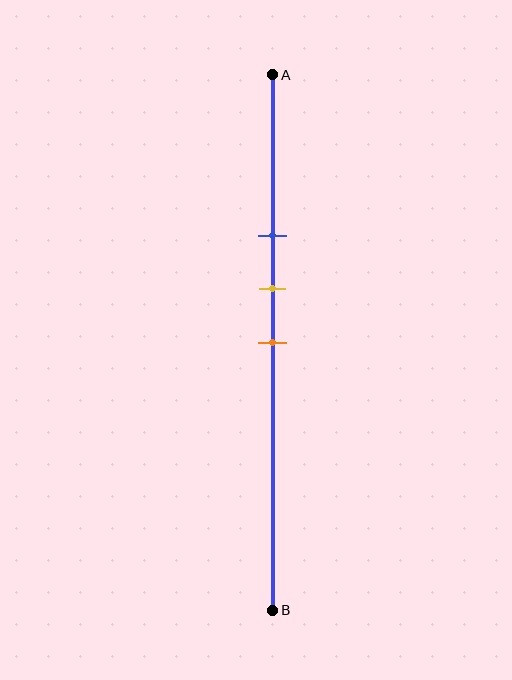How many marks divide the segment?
There are 3 marks dividing the segment.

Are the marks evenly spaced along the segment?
Yes, the marks are approximately evenly spaced.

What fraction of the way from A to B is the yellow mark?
The yellow mark is approximately 40% (0.4) of the way from A to B.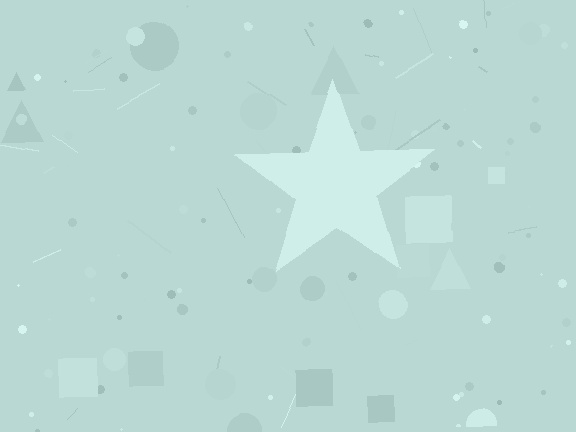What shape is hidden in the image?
A star is hidden in the image.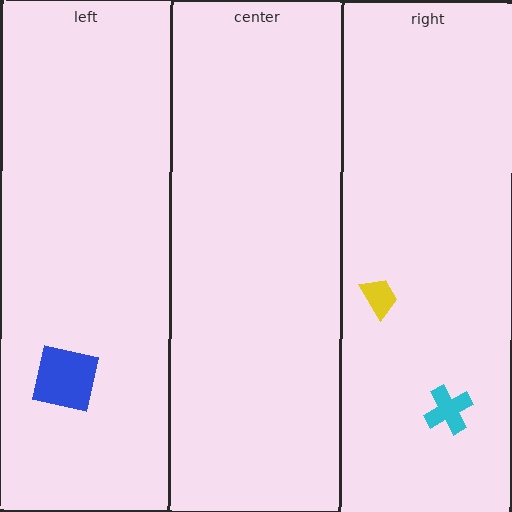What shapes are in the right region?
The yellow trapezoid, the cyan cross.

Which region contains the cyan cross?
The right region.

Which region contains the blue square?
The left region.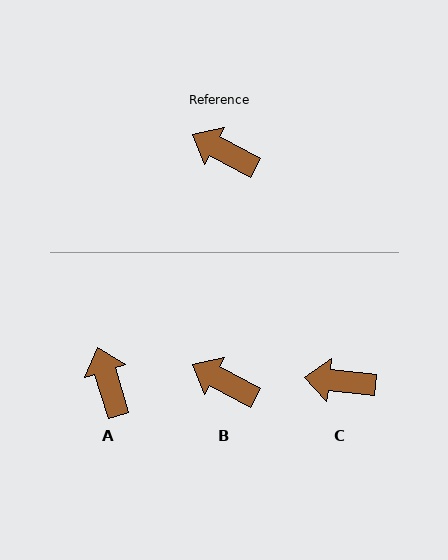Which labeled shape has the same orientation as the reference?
B.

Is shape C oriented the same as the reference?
No, it is off by about 22 degrees.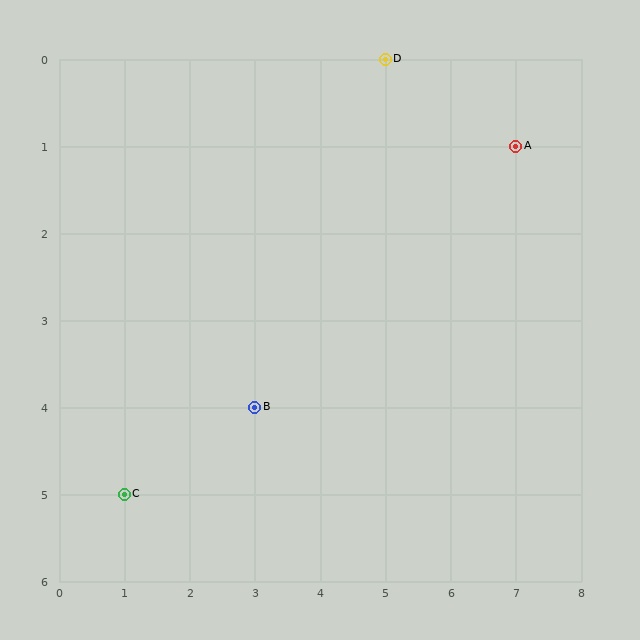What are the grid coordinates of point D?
Point D is at grid coordinates (5, 0).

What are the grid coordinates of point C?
Point C is at grid coordinates (1, 5).